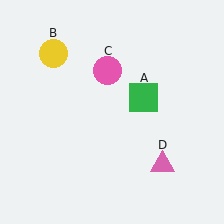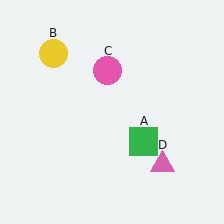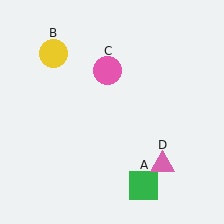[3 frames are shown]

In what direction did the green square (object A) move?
The green square (object A) moved down.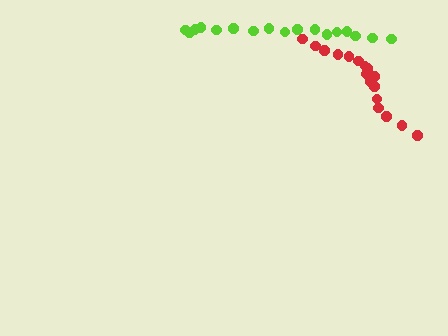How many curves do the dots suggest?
There are 2 distinct paths.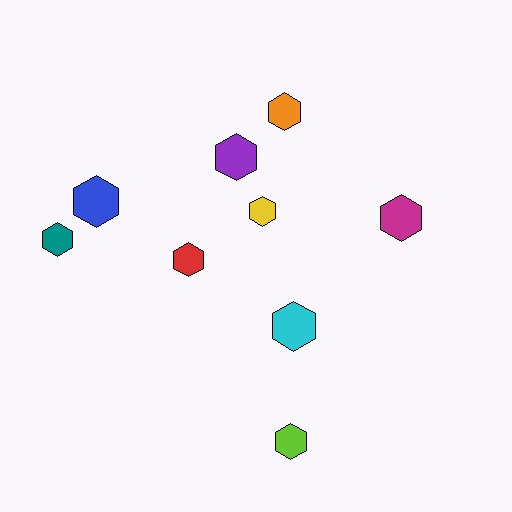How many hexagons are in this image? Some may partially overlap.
There are 9 hexagons.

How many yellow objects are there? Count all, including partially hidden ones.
There is 1 yellow object.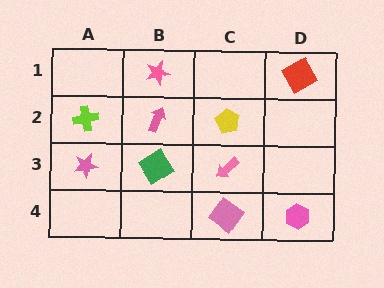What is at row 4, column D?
A pink hexagon.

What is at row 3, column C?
A pink arrow.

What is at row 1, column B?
A pink star.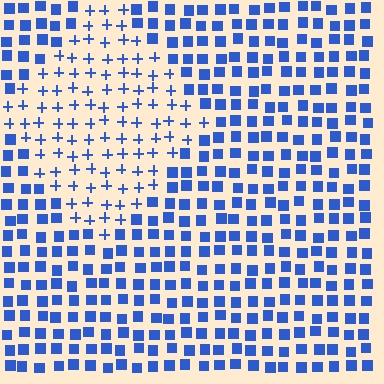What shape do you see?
I see a diamond.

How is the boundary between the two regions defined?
The boundary is defined by a change in element shape: plus signs inside vs. squares outside. All elements share the same color and spacing.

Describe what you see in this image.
The image is filled with small blue elements arranged in a uniform grid. A diamond-shaped region contains plus signs, while the surrounding area contains squares. The boundary is defined purely by the change in element shape.